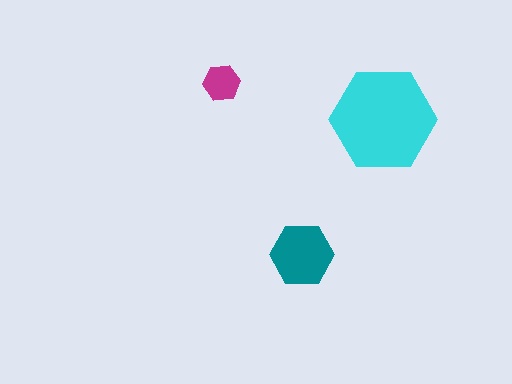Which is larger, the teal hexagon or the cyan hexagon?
The cyan one.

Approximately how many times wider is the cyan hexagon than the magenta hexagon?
About 3 times wider.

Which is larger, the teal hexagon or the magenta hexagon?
The teal one.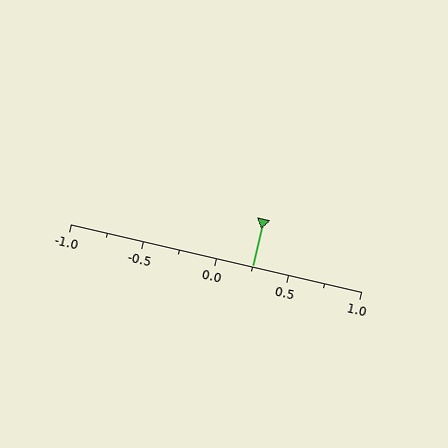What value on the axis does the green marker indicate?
The marker indicates approximately 0.25.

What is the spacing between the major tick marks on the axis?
The major ticks are spaced 0.5 apart.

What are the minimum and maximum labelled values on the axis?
The axis runs from -1.0 to 1.0.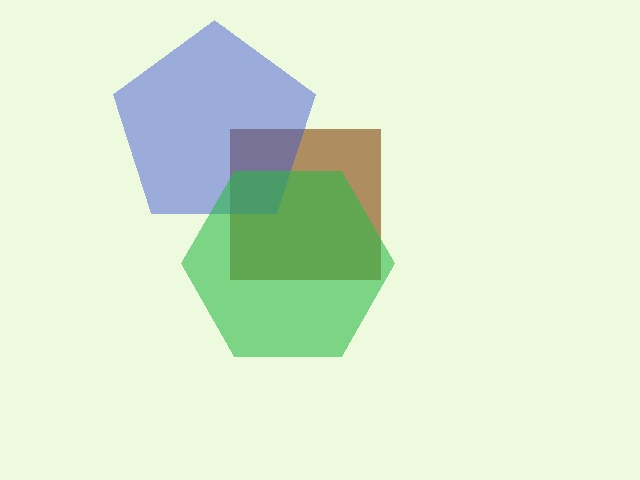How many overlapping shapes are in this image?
There are 3 overlapping shapes in the image.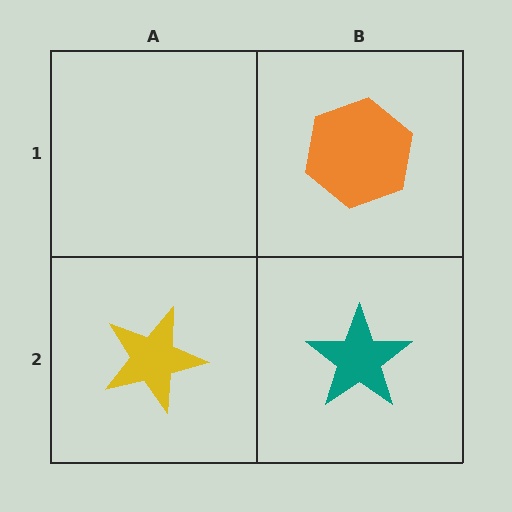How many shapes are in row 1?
1 shape.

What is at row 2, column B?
A teal star.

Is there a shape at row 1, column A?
No, that cell is empty.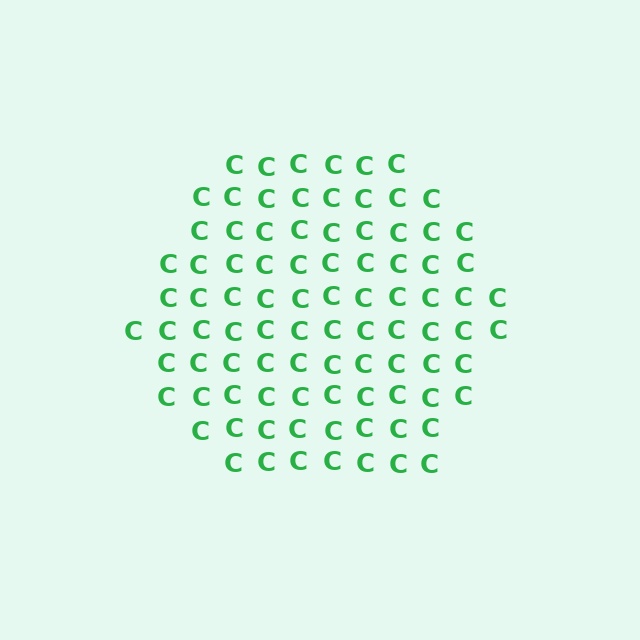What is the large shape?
The large shape is a hexagon.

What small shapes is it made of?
It is made of small letter C's.